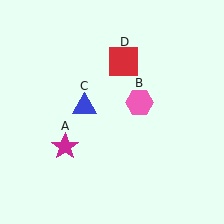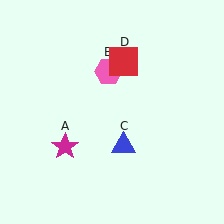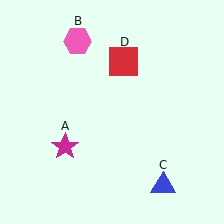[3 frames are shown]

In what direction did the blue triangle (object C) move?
The blue triangle (object C) moved down and to the right.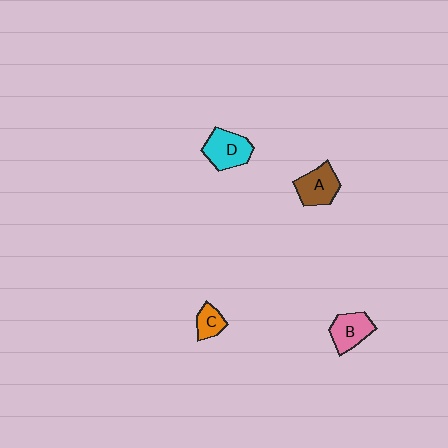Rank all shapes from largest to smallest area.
From largest to smallest: D (cyan), A (brown), B (pink), C (orange).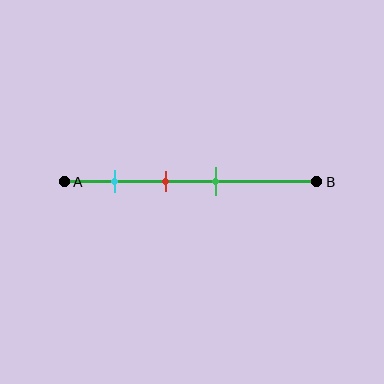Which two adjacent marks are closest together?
The red and green marks are the closest adjacent pair.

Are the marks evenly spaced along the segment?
Yes, the marks are approximately evenly spaced.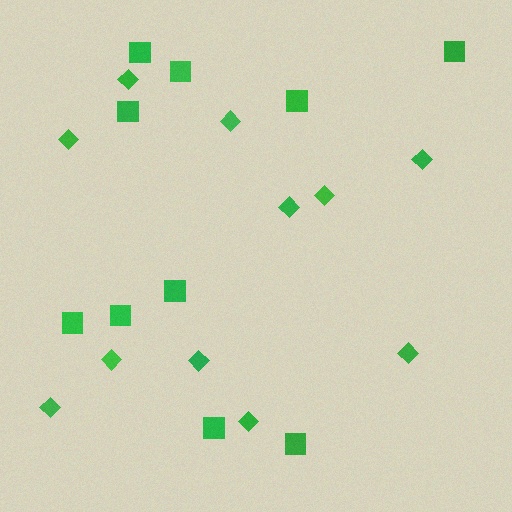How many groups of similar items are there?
There are 2 groups: one group of diamonds (11) and one group of squares (10).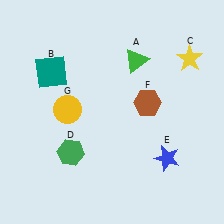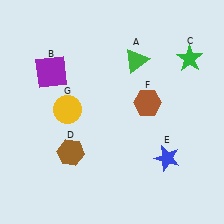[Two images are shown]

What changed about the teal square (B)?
In Image 1, B is teal. In Image 2, it changed to purple.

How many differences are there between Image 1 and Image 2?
There are 3 differences between the two images.